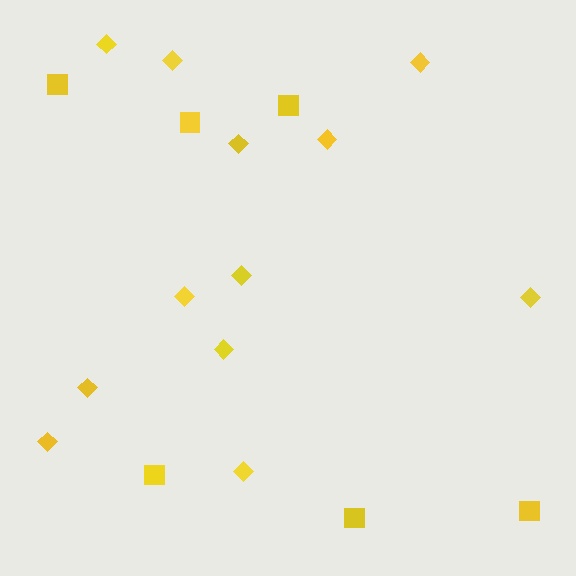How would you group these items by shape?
There are 2 groups: one group of squares (6) and one group of diamonds (12).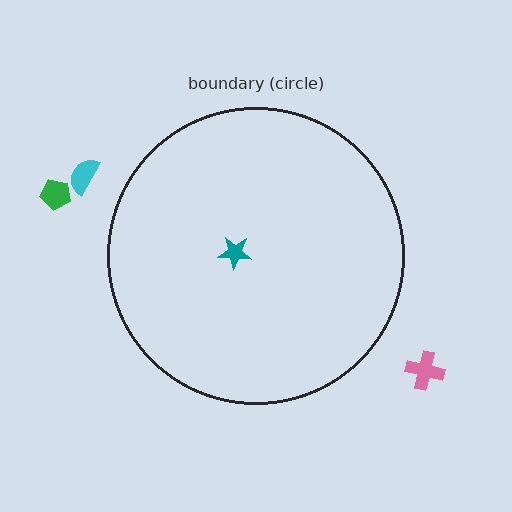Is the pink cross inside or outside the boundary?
Outside.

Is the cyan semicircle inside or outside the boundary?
Outside.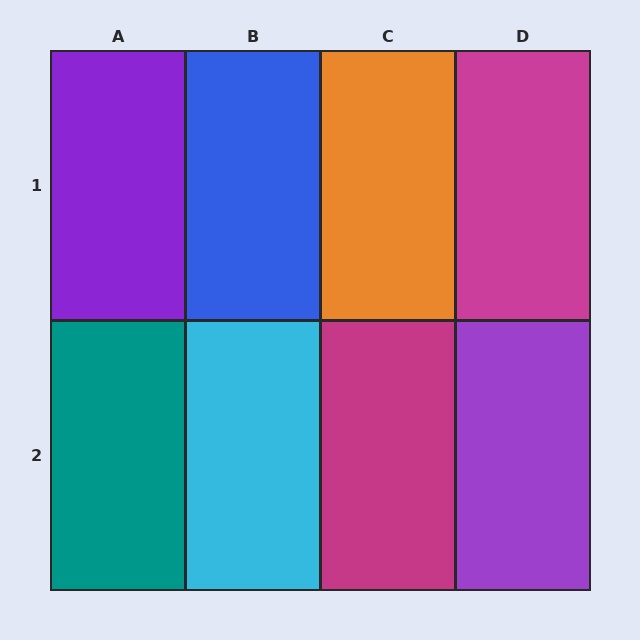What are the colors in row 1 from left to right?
Purple, blue, orange, magenta.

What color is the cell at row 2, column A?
Teal.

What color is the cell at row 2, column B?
Cyan.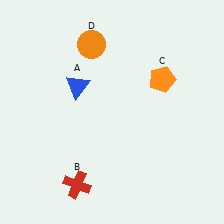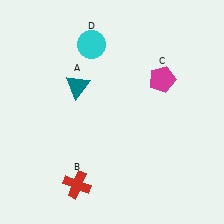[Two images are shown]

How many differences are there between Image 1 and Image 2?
There are 3 differences between the two images.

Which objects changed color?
A changed from blue to teal. C changed from orange to magenta. D changed from orange to cyan.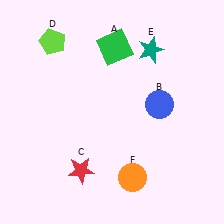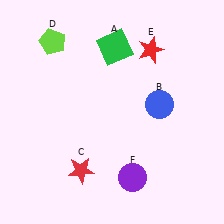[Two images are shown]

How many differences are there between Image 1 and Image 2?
There are 2 differences between the two images.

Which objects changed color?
E changed from teal to red. F changed from orange to purple.